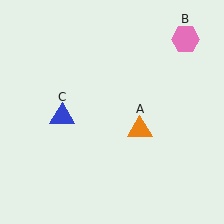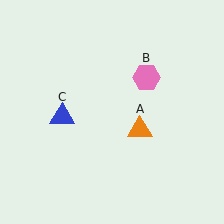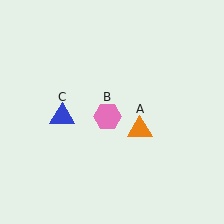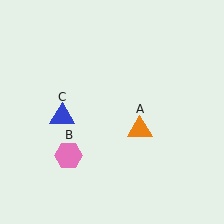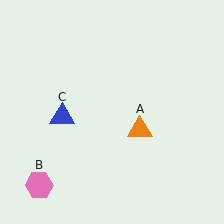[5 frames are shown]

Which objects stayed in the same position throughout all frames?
Orange triangle (object A) and blue triangle (object C) remained stationary.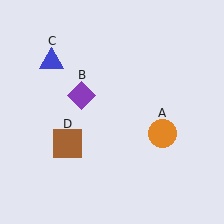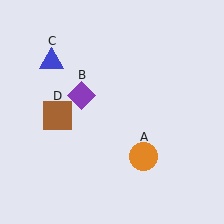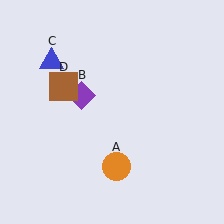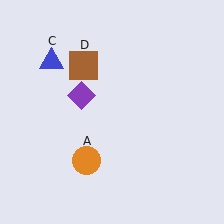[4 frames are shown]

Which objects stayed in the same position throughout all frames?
Purple diamond (object B) and blue triangle (object C) remained stationary.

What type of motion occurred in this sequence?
The orange circle (object A), brown square (object D) rotated clockwise around the center of the scene.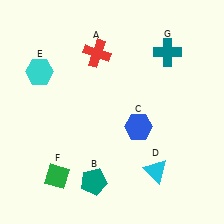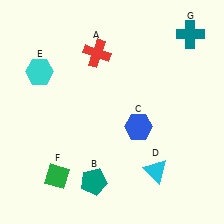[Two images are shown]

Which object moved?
The teal cross (G) moved right.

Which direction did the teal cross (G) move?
The teal cross (G) moved right.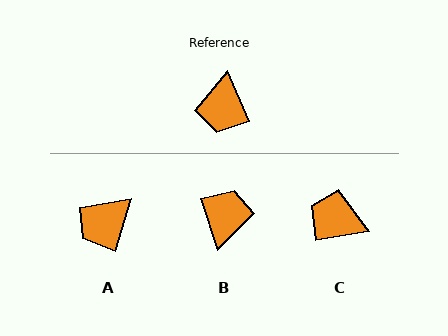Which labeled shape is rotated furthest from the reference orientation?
B, about 174 degrees away.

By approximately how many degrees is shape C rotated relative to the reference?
Approximately 104 degrees clockwise.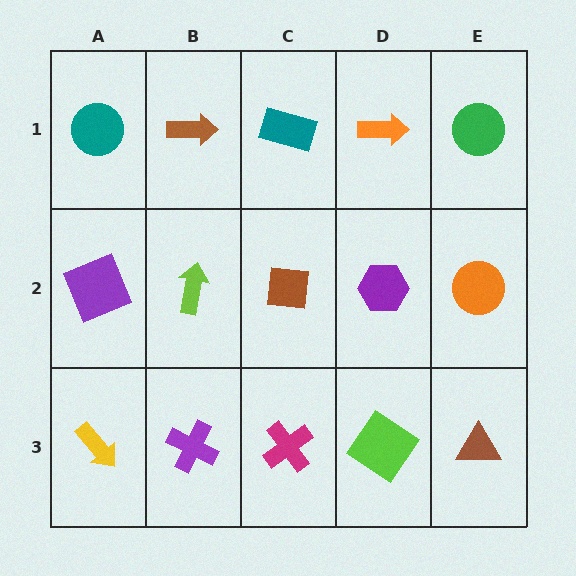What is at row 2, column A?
A purple square.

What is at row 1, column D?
An orange arrow.